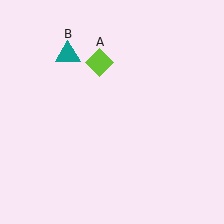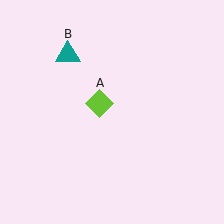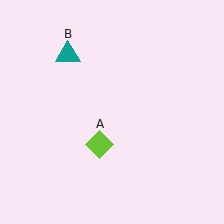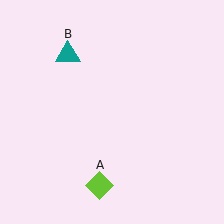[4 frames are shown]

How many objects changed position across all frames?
1 object changed position: lime diamond (object A).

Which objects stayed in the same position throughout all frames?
Teal triangle (object B) remained stationary.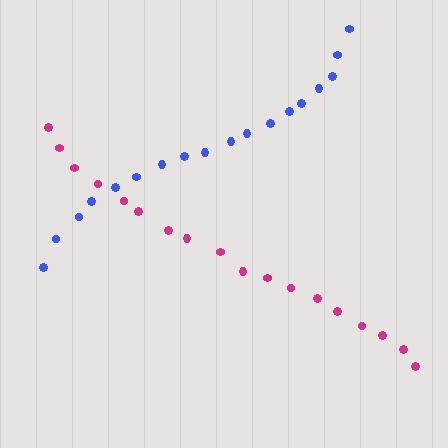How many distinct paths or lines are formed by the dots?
There are 2 distinct paths.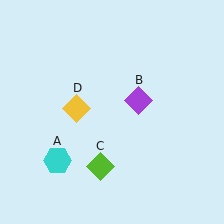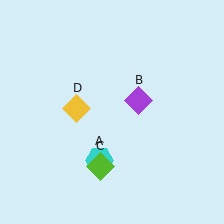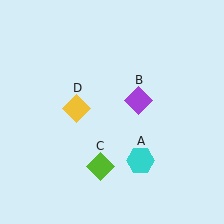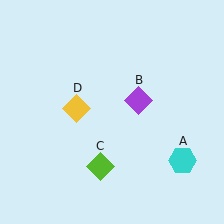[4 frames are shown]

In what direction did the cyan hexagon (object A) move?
The cyan hexagon (object A) moved right.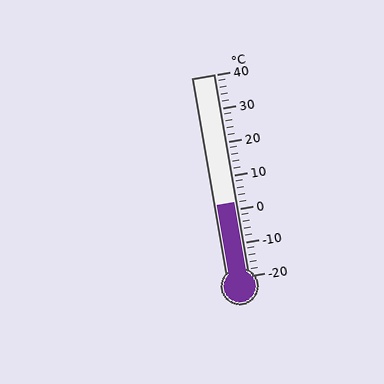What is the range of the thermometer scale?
The thermometer scale ranges from -20°C to 40°C.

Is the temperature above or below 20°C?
The temperature is below 20°C.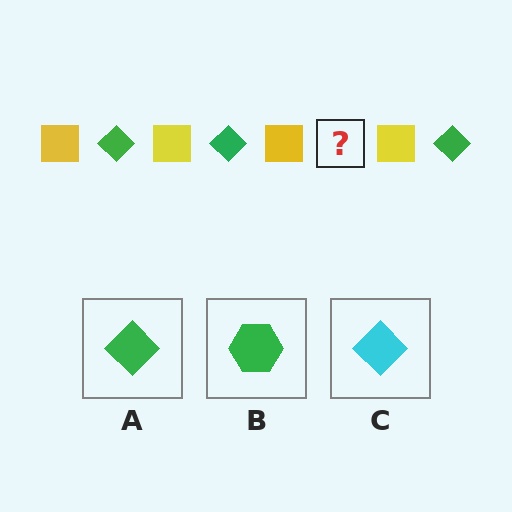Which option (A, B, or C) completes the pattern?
A.